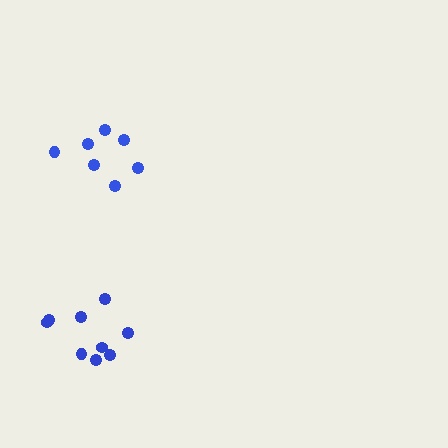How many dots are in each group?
Group 1: 9 dots, Group 2: 7 dots (16 total).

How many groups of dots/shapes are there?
There are 2 groups.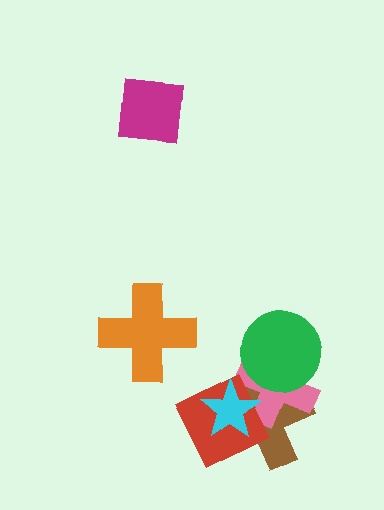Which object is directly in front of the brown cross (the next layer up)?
The pink cross is directly in front of the brown cross.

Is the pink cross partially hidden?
Yes, it is partially covered by another shape.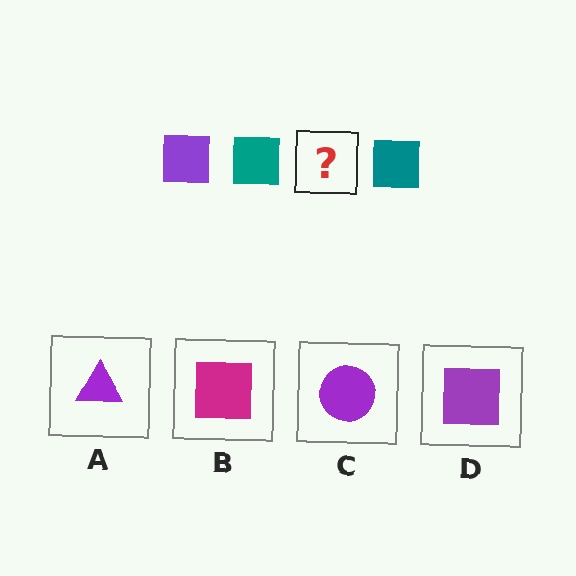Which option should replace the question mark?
Option D.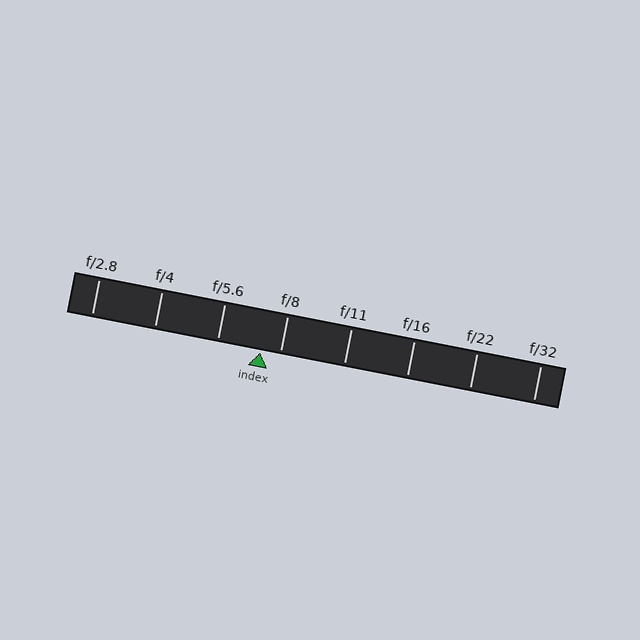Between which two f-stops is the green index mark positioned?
The index mark is between f/5.6 and f/8.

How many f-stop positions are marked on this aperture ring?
There are 8 f-stop positions marked.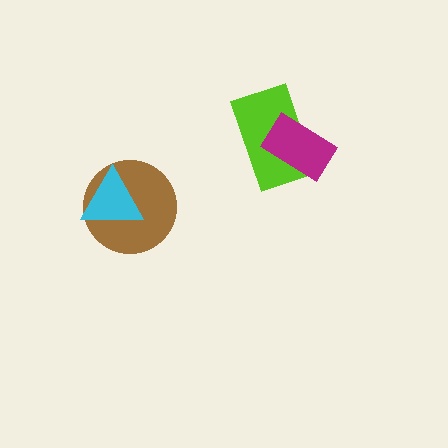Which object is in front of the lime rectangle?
The magenta rectangle is in front of the lime rectangle.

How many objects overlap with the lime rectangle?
1 object overlaps with the lime rectangle.